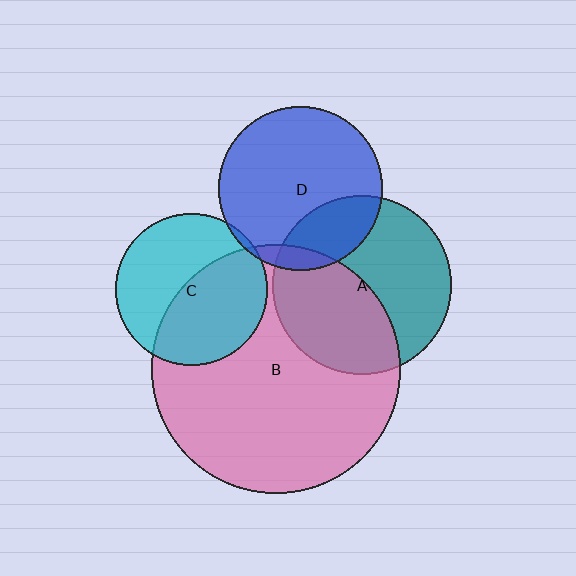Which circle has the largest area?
Circle B (pink).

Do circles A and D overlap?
Yes.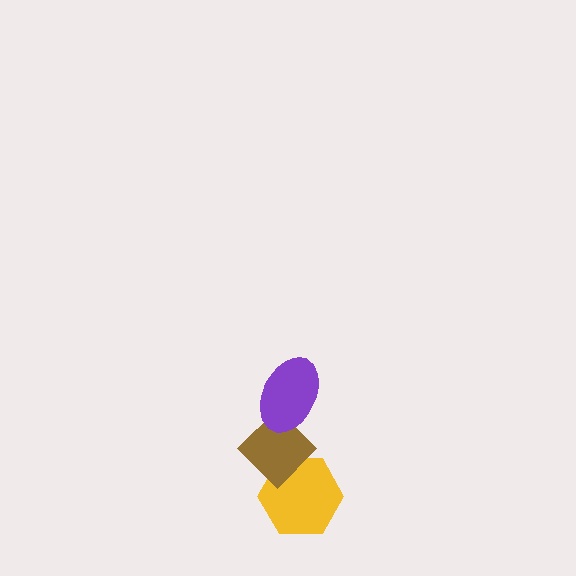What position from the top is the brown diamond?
The brown diamond is 2nd from the top.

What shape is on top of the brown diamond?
The purple ellipse is on top of the brown diamond.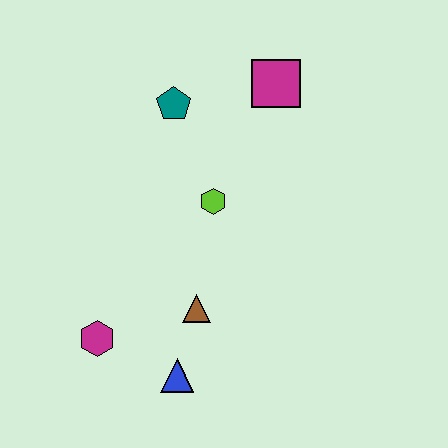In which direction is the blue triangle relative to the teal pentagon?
The blue triangle is below the teal pentagon.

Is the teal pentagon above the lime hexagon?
Yes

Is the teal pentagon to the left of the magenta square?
Yes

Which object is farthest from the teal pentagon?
The blue triangle is farthest from the teal pentagon.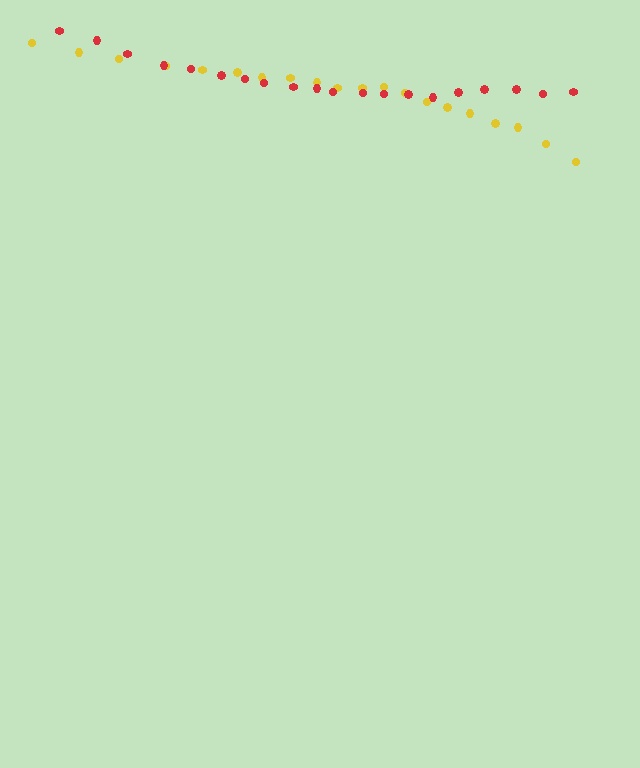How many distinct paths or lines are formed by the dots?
There are 2 distinct paths.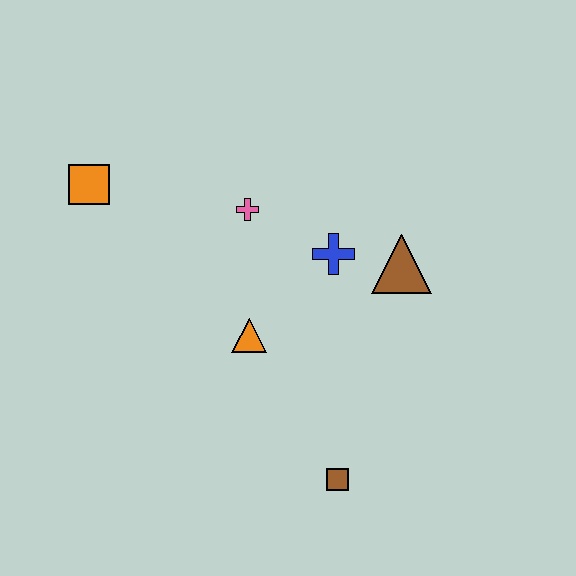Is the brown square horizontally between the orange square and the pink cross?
No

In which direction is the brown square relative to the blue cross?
The brown square is below the blue cross.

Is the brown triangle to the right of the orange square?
Yes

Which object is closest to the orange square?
The pink cross is closest to the orange square.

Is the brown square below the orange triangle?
Yes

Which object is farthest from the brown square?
The orange square is farthest from the brown square.